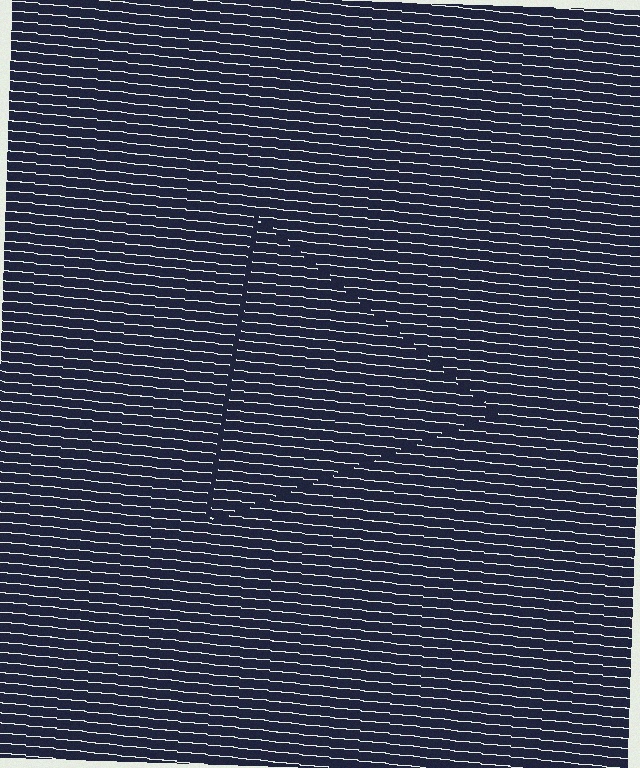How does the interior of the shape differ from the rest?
The interior of the shape contains the same grating, shifted by half a period — the contour is defined by the phase discontinuity where line-ends from the inner and outer gratings abut.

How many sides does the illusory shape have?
3 sides — the line-ends trace a triangle.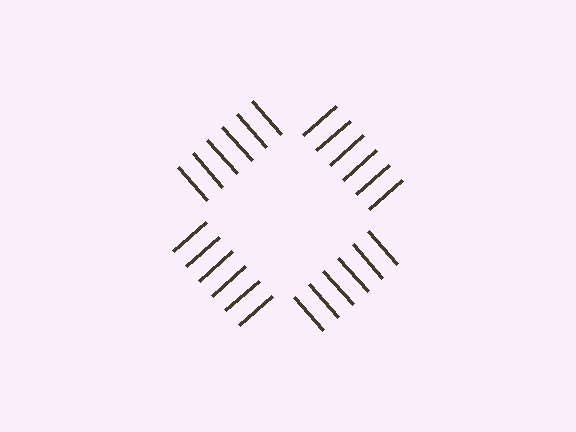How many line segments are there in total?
24 — 6 along each of the 4 edges.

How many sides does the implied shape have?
4 sides — the line-ends trace a square.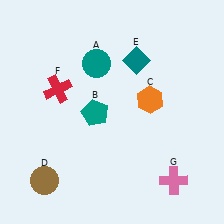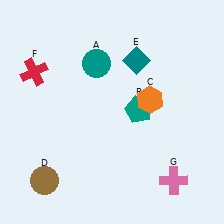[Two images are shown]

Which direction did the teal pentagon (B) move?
The teal pentagon (B) moved right.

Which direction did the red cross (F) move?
The red cross (F) moved left.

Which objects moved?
The objects that moved are: the teal pentagon (B), the red cross (F).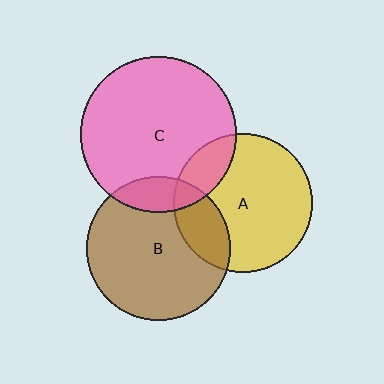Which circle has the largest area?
Circle C (pink).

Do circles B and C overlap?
Yes.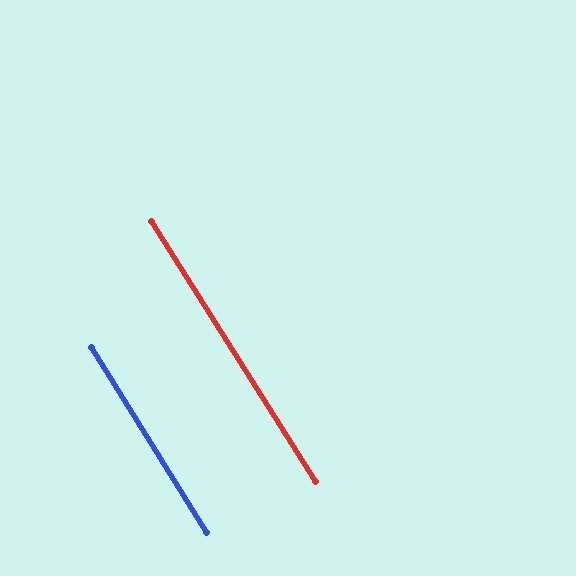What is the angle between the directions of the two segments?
Approximately 1 degree.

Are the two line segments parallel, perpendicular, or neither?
Parallel — their directions differ by only 0.6°.